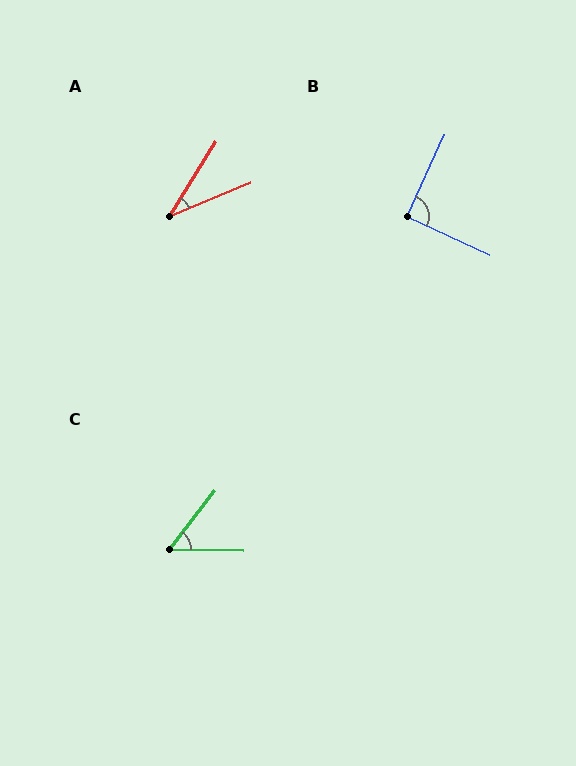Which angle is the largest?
B, at approximately 90 degrees.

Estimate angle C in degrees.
Approximately 54 degrees.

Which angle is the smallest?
A, at approximately 35 degrees.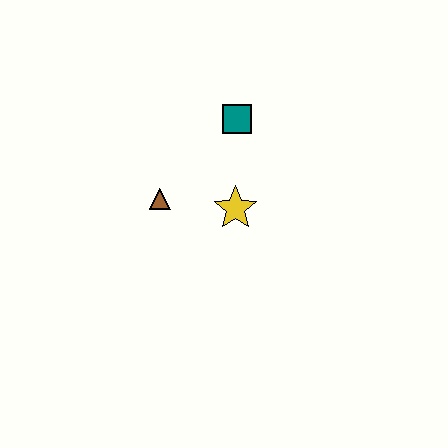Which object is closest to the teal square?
The yellow star is closest to the teal square.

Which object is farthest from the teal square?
The brown triangle is farthest from the teal square.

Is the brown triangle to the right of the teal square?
No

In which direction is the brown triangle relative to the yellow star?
The brown triangle is to the left of the yellow star.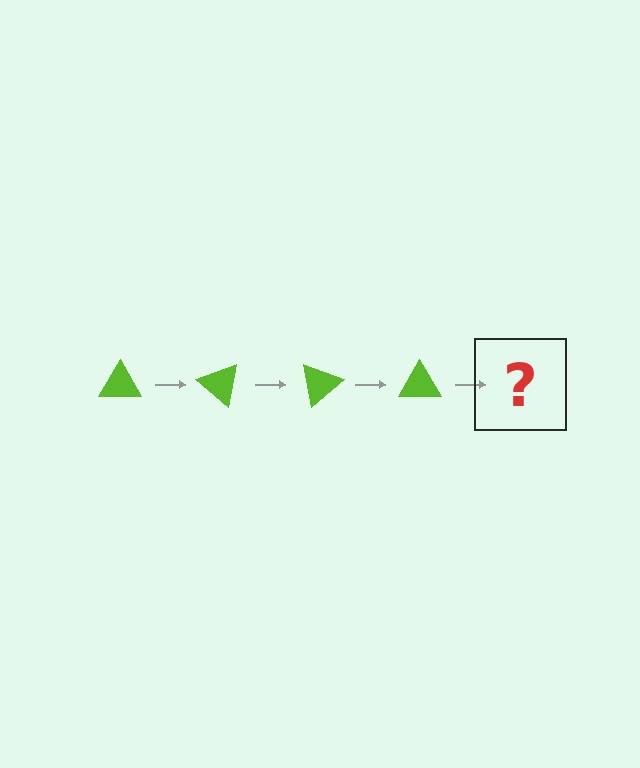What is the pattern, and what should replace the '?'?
The pattern is that the triangle rotates 40 degrees each step. The '?' should be a lime triangle rotated 160 degrees.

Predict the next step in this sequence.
The next step is a lime triangle rotated 160 degrees.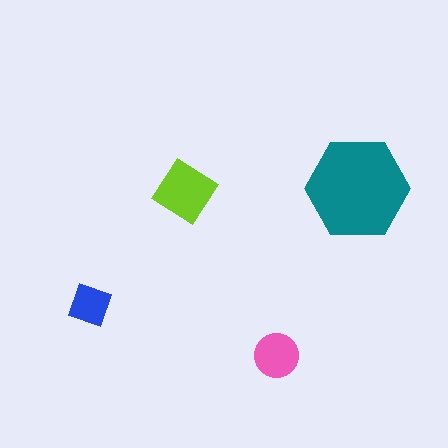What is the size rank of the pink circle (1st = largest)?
3rd.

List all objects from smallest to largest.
The blue diamond, the pink circle, the lime diamond, the teal hexagon.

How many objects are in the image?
There are 4 objects in the image.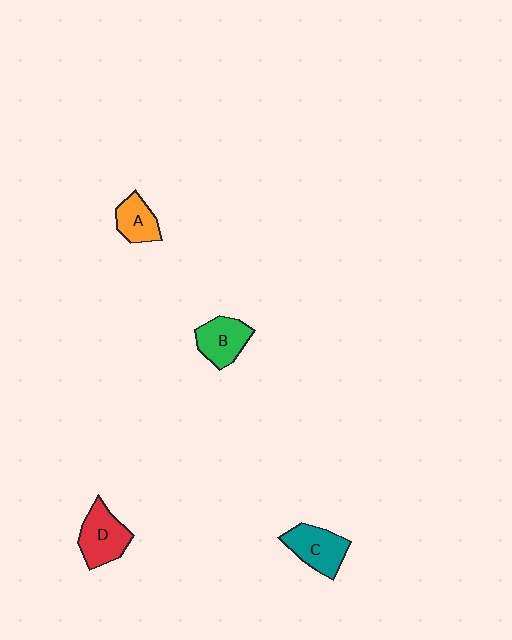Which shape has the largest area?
Shape D (red).